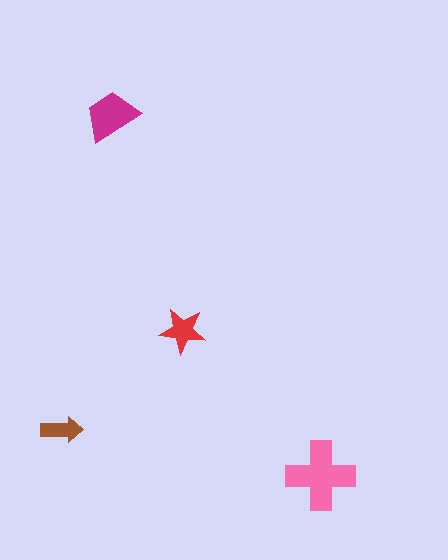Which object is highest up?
The magenta trapezoid is topmost.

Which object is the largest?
The pink cross.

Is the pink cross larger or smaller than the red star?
Larger.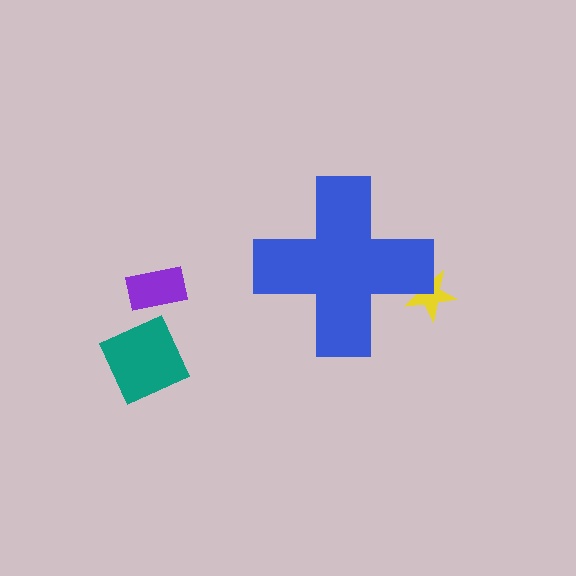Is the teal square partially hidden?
No, the teal square is fully visible.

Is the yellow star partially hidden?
Yes, the yellow star is partially hidden behind the blue cross.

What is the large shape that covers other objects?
A blue cross.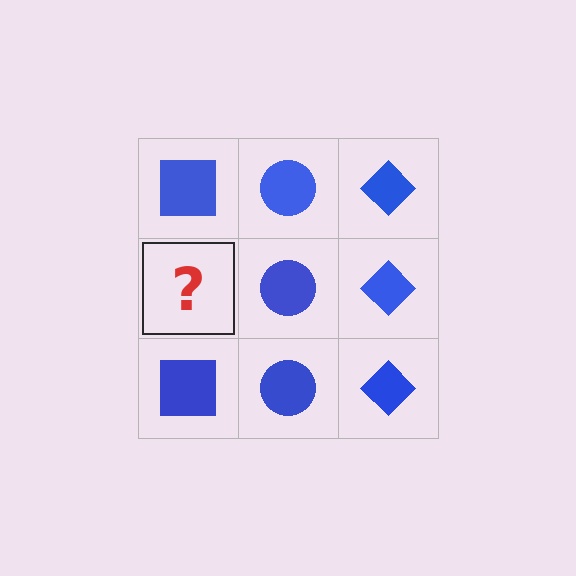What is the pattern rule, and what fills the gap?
The rule is that each column has a consistent shape. The gap should be filled with a blue square.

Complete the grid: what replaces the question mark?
The question mark should be replaced with a blue square.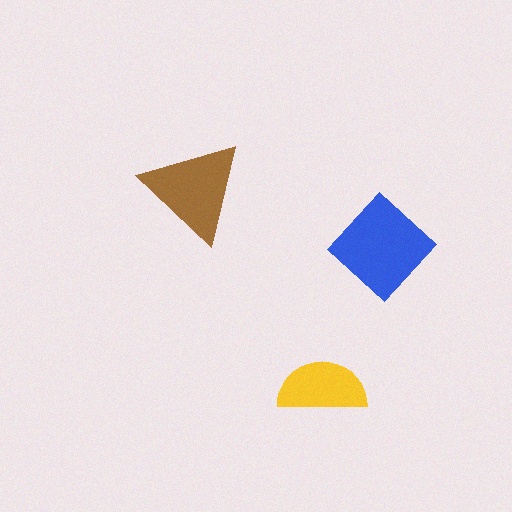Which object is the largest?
The blue diamond.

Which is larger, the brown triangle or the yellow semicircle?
The brown triangle.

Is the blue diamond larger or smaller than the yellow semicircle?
Larger.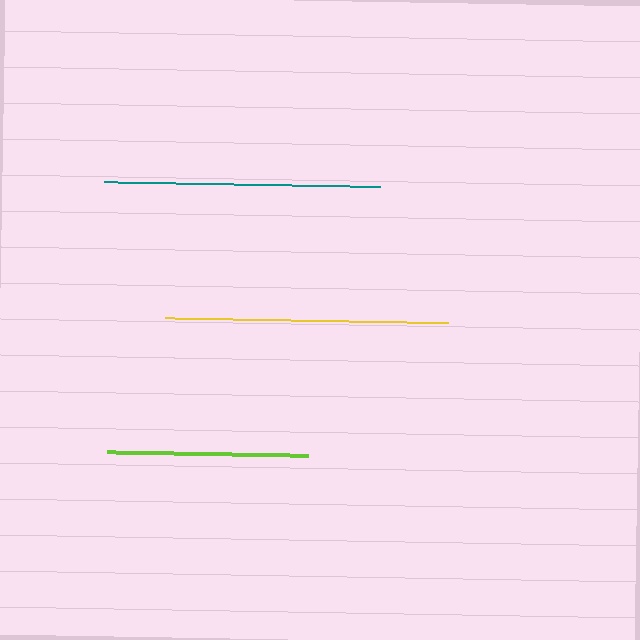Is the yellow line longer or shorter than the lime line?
The yellow line is longer than the lime line.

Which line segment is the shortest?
The lime line is the shortest at approximately 202 pixels.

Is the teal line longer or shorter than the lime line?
The teal line is longer than the lime line.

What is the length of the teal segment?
The teal segment is approximately 276 pixels long.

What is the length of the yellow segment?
The yellow segment is approximately 283 pixels long.